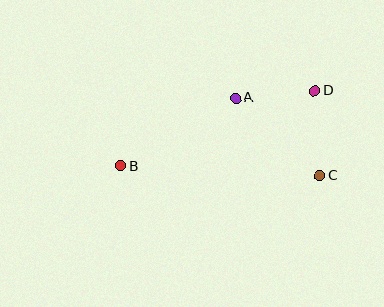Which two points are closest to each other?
Points A and D are closest to each other.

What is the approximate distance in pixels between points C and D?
The distance between C and D is approximately 85 pixels.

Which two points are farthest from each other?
Points B and D are farthest from each other.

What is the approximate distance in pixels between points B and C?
The distance between B and C is approximately 198 pixels.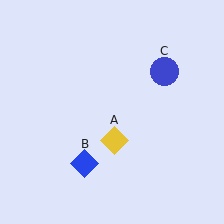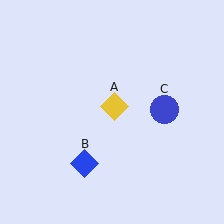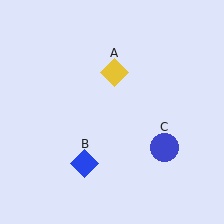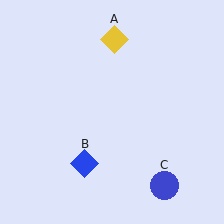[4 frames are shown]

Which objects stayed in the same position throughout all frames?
Blue diamond (object B) remained stationary.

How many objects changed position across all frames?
2 objects changed position: yellow diamond (object A), blue circle (object C).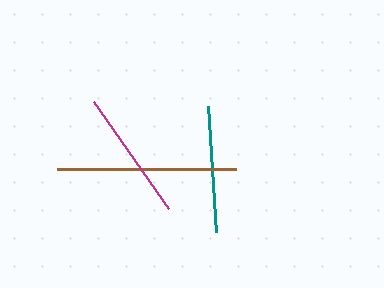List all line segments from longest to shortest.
From longest to shortest: brown, magenta, teal.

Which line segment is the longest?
The brown line is the longest at approximately 180 pixels.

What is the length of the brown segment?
The brown segment is approximately 180 pixels long.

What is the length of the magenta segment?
The magenta segment is approximately 131 pixels long.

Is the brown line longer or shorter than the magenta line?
The brown line is longer than the magenta line.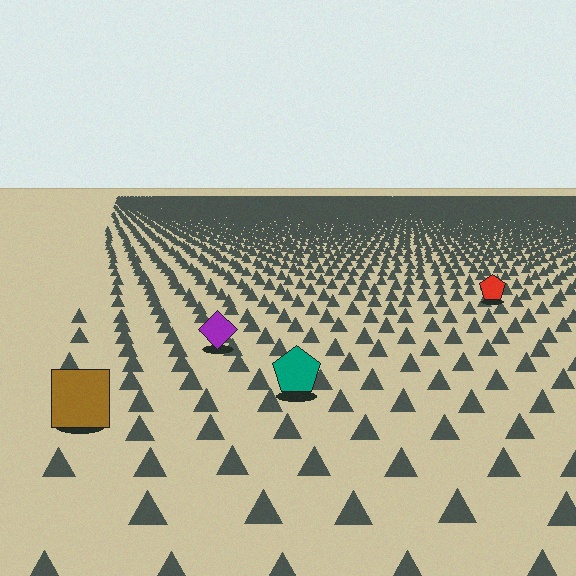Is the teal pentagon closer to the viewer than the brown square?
No. The brown square is closer — you can tell from the texture gradient: the ground texture is coarser near it.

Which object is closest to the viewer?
The brown square is closest. The texture marks near it are larger and more spread out.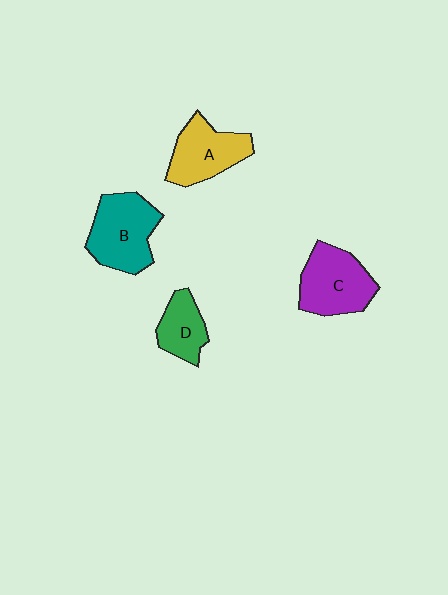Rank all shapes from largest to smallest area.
From largest to smallest: B (teal), C (purple), A (yellow), D (green).